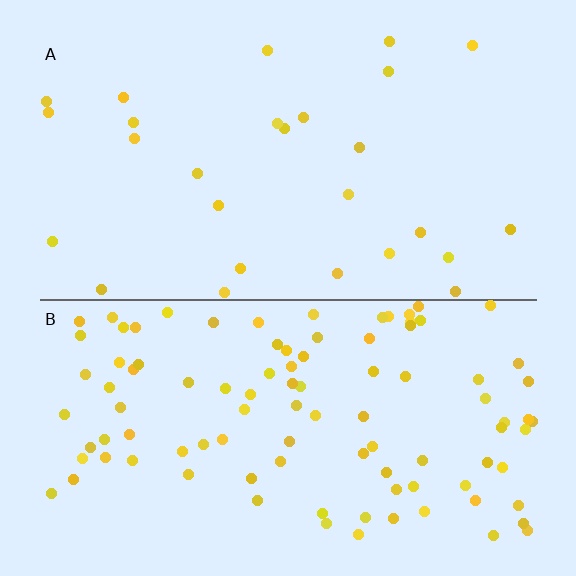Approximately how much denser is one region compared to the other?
Approximately 3.7× — region B over region A.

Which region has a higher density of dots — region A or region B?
B (the bottom).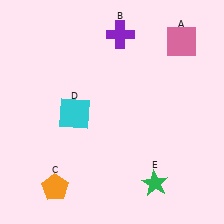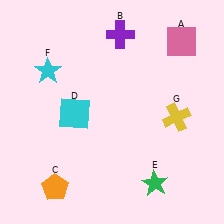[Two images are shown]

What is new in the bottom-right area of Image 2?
A yellow cross (G) was added in the bottom-right area of Image 2.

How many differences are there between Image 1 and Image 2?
There are 2 differences between the two images.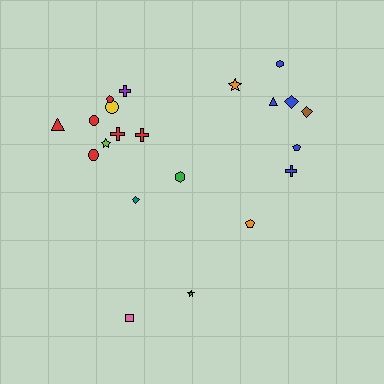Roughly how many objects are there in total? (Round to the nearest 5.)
Roughly 20 objects in total.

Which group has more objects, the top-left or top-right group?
The top-left group.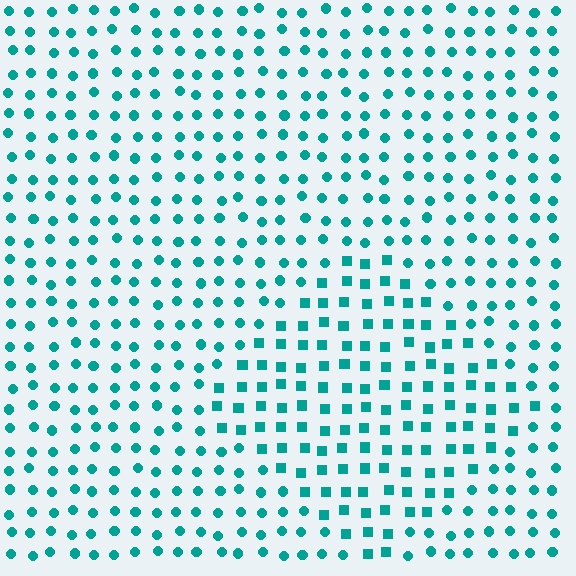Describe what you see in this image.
The image is filled with small teal elements arranged in a uniform grid. A diamond-shaped region contains squares, while the surrounding area contains circles. The boundary is defined purely by the change in element shape.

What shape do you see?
I see a diamond.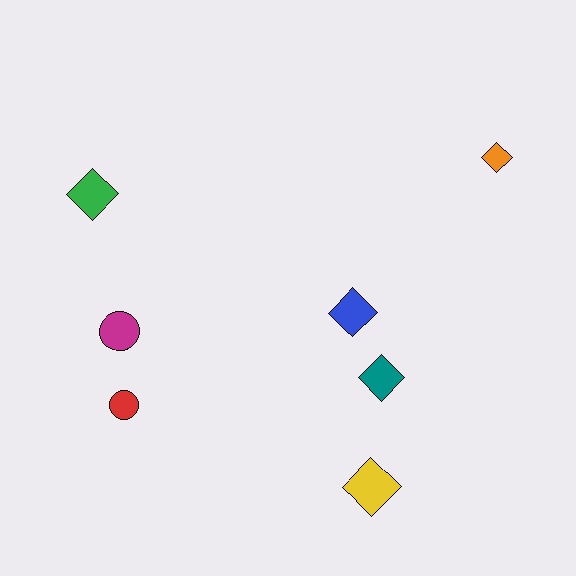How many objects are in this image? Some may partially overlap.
There are 7 objects.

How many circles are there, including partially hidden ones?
There are 2 circles.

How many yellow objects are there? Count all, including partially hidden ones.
There is 1 yellow object.